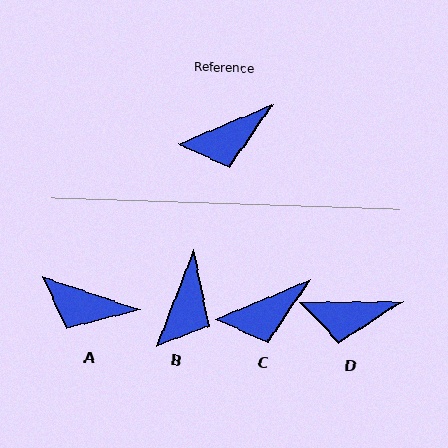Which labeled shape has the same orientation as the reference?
C.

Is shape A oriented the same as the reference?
No, it is off by about 41 degrees.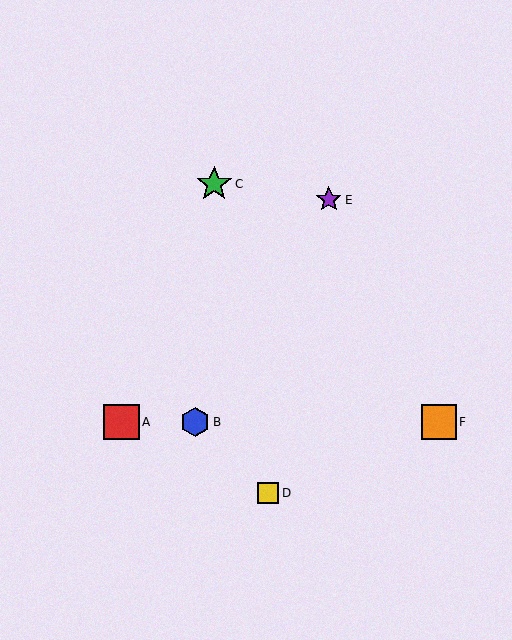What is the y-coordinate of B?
Object B is at y≈422.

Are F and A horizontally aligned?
Yes, both are at y≈422.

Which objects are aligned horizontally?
Objects A, B, F are aligned horizontally.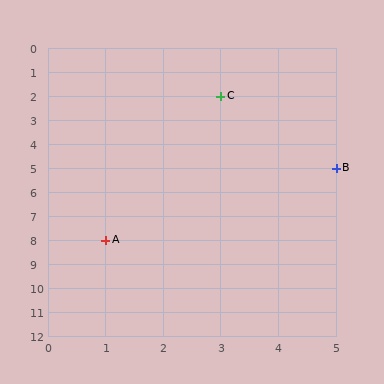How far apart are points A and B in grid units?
Points A and B are 4 columns and 3 rows apart (about 5.0 grid units diagonally).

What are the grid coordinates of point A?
Point A is at grid coordinates (1, 8).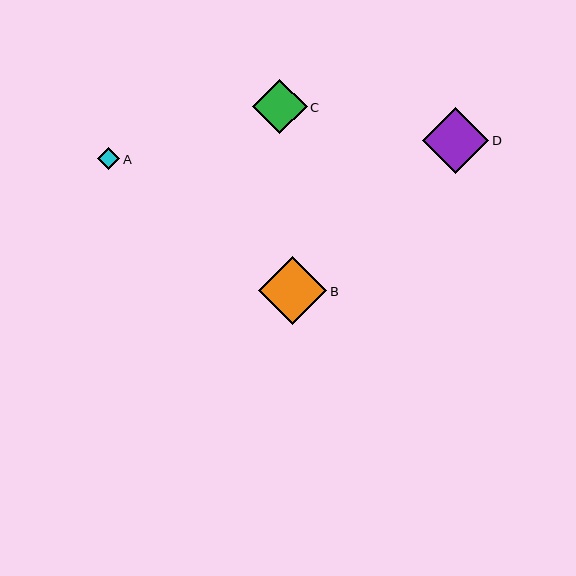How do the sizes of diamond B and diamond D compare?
Diamond B and diamond D are approximately the same size.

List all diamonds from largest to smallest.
From largest to smallest: B, D, C, A.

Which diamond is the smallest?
Diamond A is the smallest with a size of approximately 22 pixels.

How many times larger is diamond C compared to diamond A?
Diamond C is approximately 2.4 times the size of diamond A.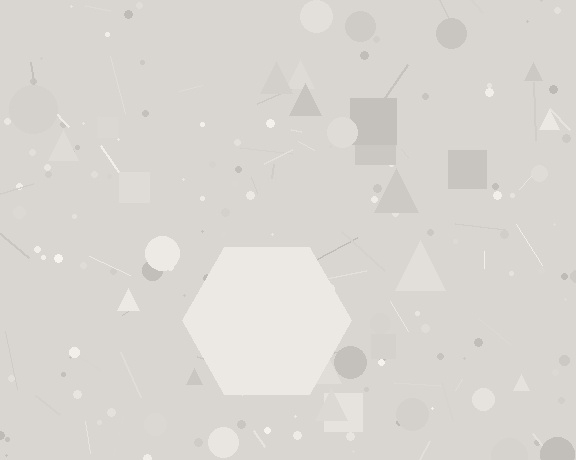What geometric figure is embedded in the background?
A hexagon is embedded in the background.